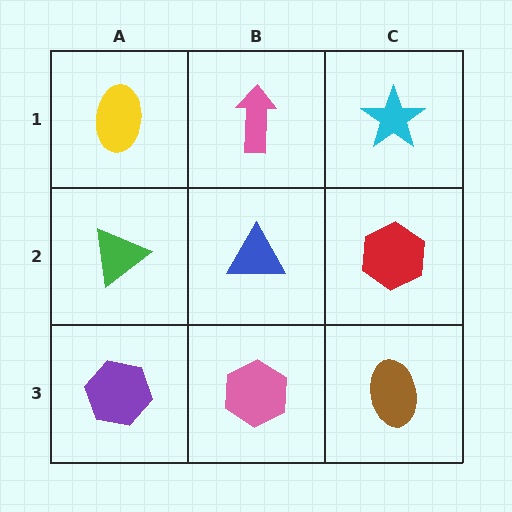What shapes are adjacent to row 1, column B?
A blue triangle (row 2, column B), a yellow ellipse (row 1, column A), a cyan star (row 1, column C).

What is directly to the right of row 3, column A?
A pink hexagon.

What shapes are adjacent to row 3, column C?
A red hexagon (row 2, column C), a pink hexagon (row 3, column B).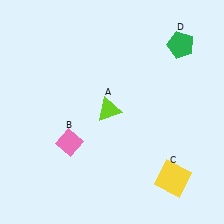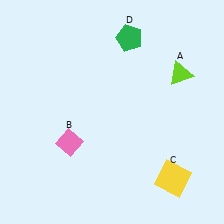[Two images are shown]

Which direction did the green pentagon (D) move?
The green pentagon (D) moved left.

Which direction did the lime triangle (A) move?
The lime triangle (A) moved right.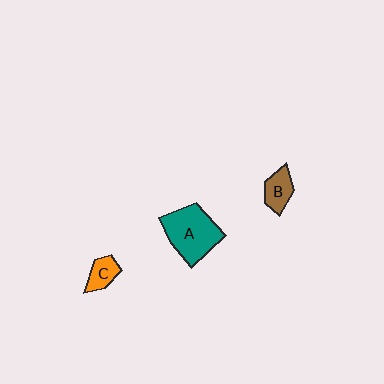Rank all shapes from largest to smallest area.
From largest to smallest: A (teal), B (brown), C (orange).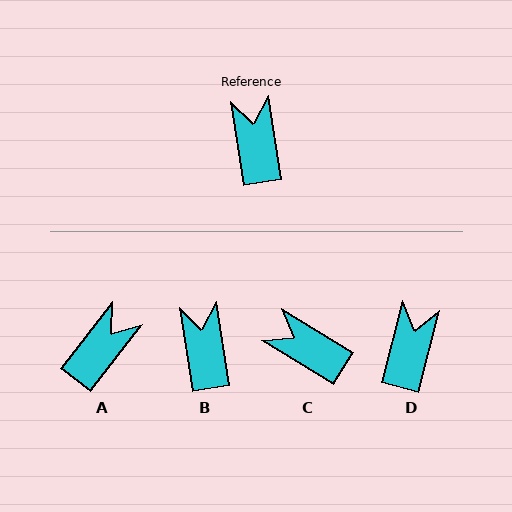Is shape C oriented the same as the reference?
No, it is off by about 50 degrees.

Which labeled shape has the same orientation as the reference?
B.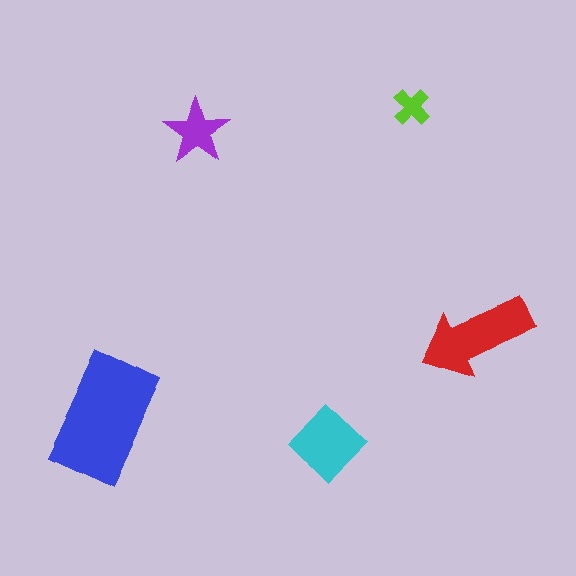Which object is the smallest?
The lime cross.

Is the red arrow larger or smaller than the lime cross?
Larger.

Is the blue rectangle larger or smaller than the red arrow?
Larger.